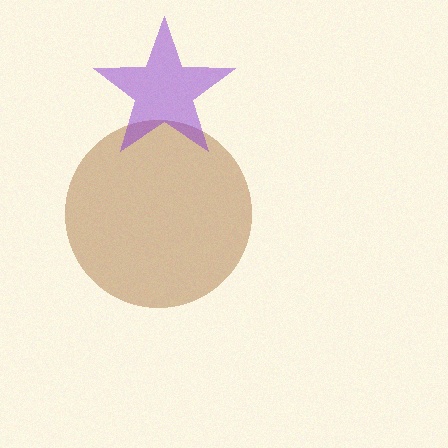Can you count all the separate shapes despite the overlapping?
Yes, there are 2 separate shapes.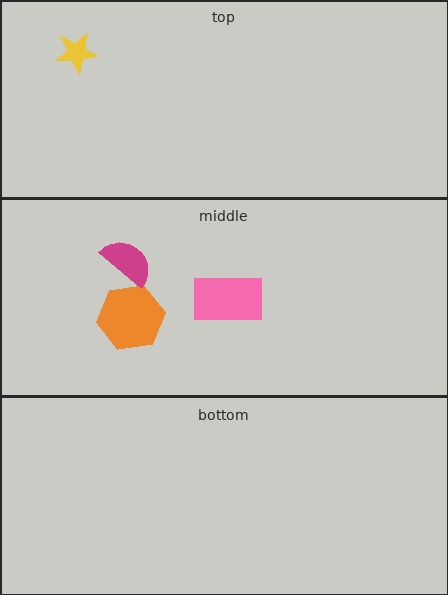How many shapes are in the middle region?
3.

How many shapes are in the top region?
1.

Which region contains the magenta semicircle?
The middle region.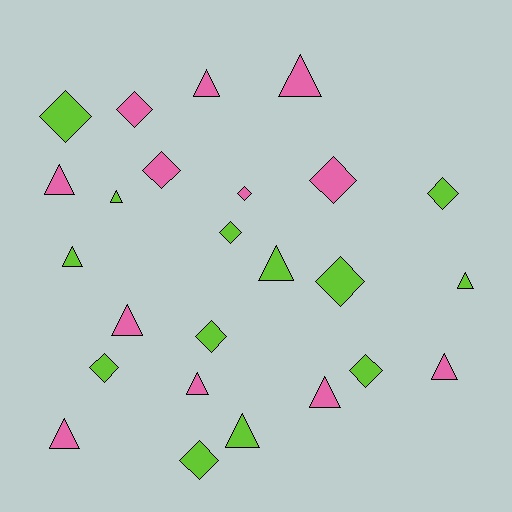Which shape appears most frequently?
Triangle, with 13 objects.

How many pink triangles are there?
There are 8 pink triangles.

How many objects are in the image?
There are 25 objects.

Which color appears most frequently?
Lime, with 13 objects.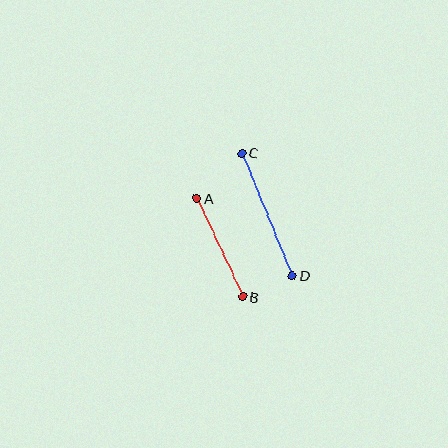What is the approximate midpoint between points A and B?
The midpoint is at approximately (220, 248) pixels.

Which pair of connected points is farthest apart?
Points C and D are farthest apart.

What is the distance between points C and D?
The distance is approximately 132 pixels.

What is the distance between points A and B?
The distance is approximately 109 pixels.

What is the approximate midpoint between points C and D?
The midpoint is at approximately (267, 214) pixels.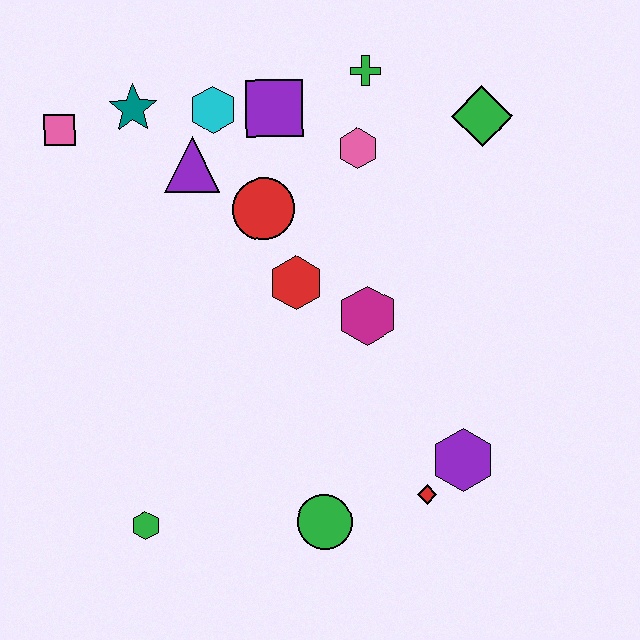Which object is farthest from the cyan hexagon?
The red diamond is farthest from the cyan hexagon.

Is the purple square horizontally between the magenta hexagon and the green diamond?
No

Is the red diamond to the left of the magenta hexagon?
No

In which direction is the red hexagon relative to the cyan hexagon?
The red hexagon is below the cyan hexagon.